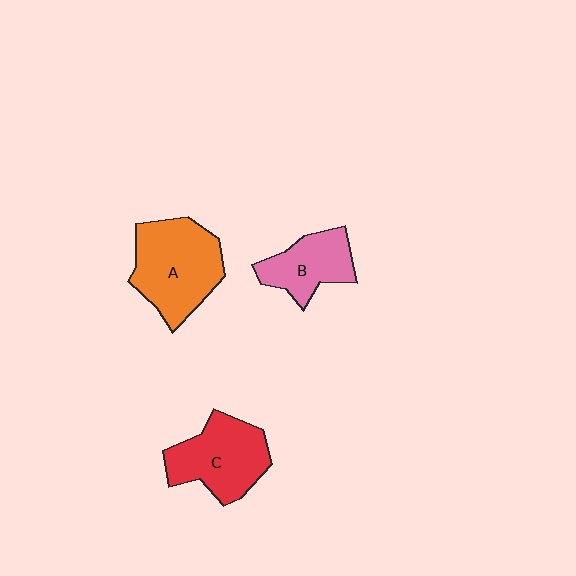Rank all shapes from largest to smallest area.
From largest to smallest: A (orange), C (red), B (pink).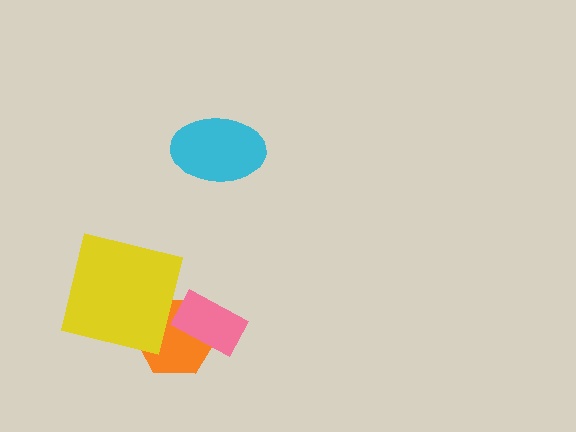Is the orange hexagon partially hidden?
Yes, it is partially covered by another shape.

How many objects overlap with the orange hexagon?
2 objects overlap with the orange hexagon.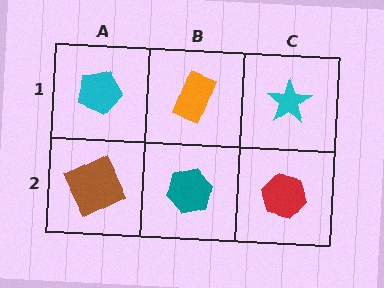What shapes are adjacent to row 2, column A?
A cyan pentagon (row 1, column A), a teal hexagon (row 2, column B).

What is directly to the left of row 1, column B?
A cyan pentagon.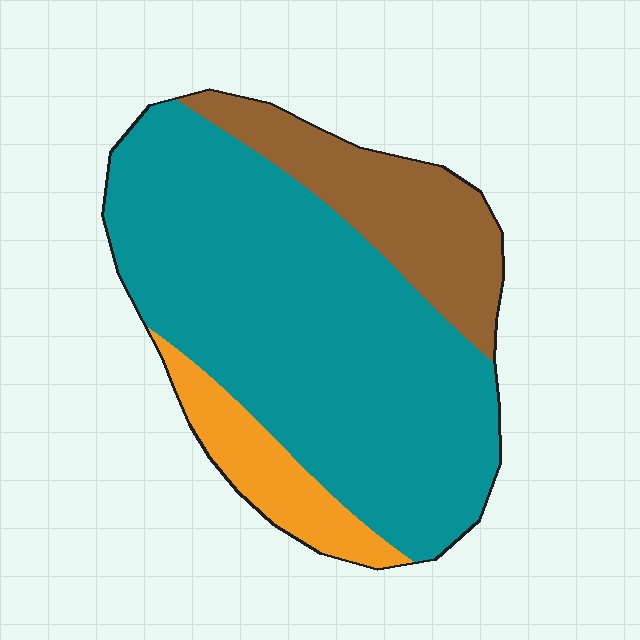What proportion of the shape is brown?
Brown covers around 20% of the shape.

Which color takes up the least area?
Orange, at roughly 10%.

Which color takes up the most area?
Teal, at roughly 70%.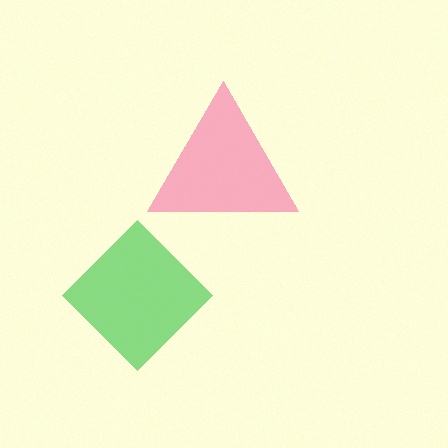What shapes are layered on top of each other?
The layered shapes are: a green diamond, a pink triangle.